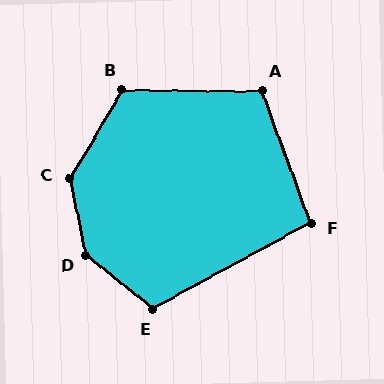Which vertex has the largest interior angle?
D, at approximately 141 degrees.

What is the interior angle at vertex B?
Approximately 121 degrees (obtuse).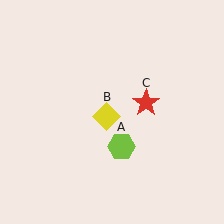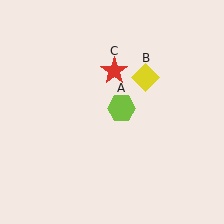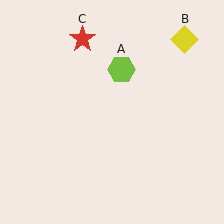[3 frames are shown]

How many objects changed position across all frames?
3 objects changed position: lime hexagon (object A), yellow diamond (object B), red star (object C).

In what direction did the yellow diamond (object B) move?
The yellow diamond (object B) moved up and to the right.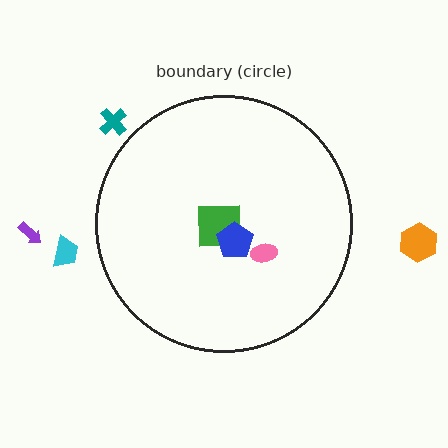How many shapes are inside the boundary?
3 inside, 4 outside.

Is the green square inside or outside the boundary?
Inside.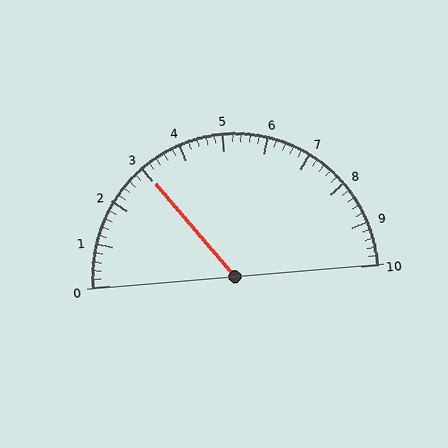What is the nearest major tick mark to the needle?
The nearest major tick mark is 3.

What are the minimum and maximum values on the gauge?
The gauge ranges from 0 to 10.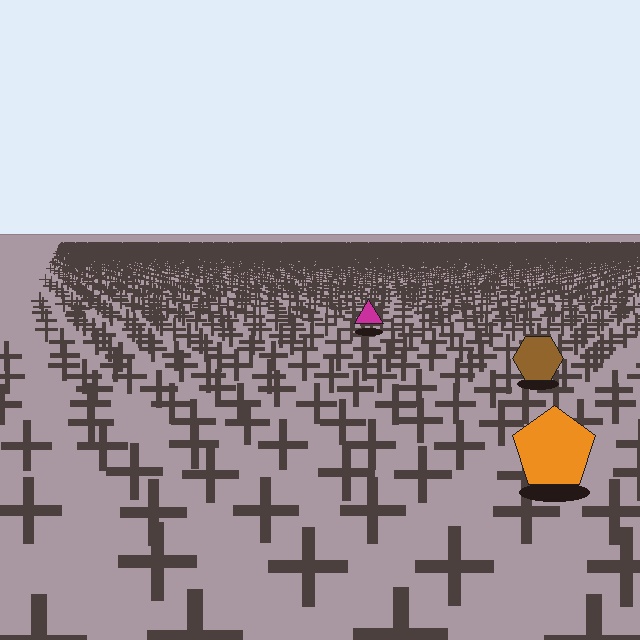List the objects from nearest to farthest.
From nearest to farthest: the orange pentagon, the brown hexagon, the magenta triangle.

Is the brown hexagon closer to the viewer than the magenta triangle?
Yes. The brown hexagon is closer — you can tell from the texture gradient: the ground texture is coarser near it.